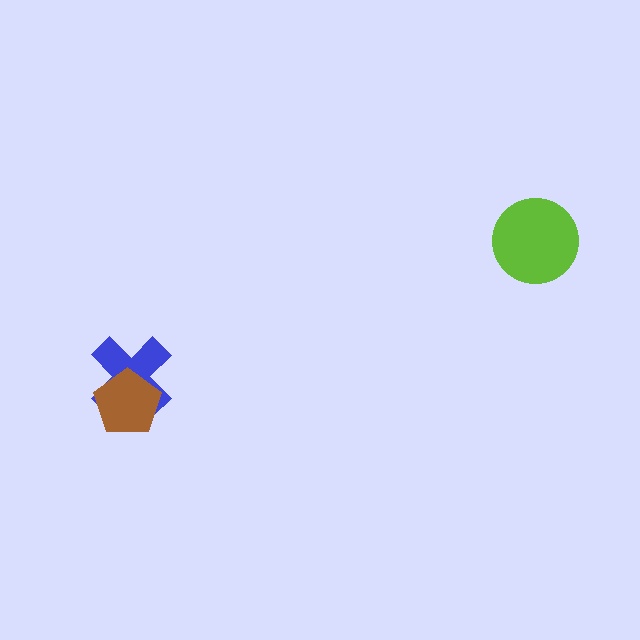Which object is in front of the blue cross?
The brown pentagon is in front of the blue cross.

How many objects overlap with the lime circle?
0 objects overlap with the lime circle.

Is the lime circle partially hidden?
No, no other shape covers it.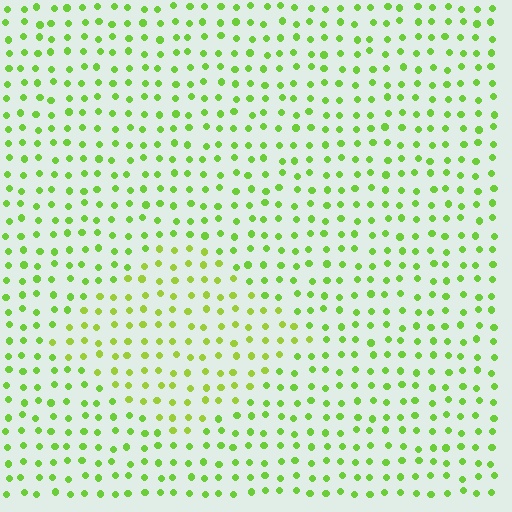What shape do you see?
I see a diamond.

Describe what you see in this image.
The image is filled with small lime elements in a uniform arrangement. A diamond-shaped region is visible where the elements are tinted to a slightly different hue, forming a subtle color boundary.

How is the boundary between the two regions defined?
The boundary is defined purely by a slight shift in hue (about 18 degrees). Spacing, size, and orientation are identical on both sides.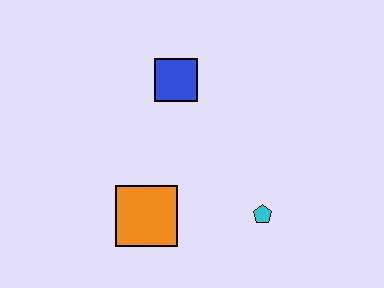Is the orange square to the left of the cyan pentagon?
Yes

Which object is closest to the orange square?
The cyan pentagon is closest to the orange square.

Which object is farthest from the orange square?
The blue square is farthest from the orange square.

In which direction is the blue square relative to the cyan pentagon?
The blue square is above the cyan pentagon.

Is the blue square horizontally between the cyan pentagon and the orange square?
Yes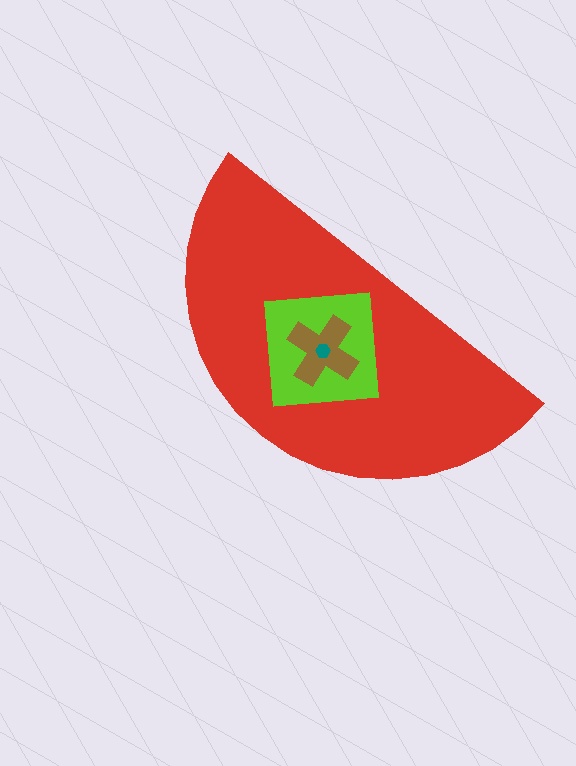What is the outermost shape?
The red semicircle.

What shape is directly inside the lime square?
The brown cross.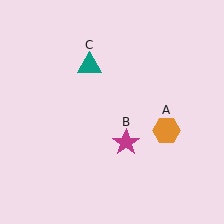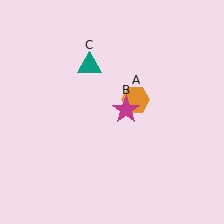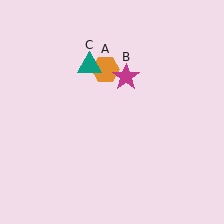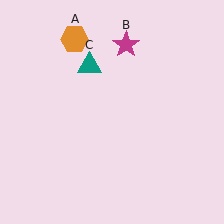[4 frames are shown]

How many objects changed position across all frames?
2 objects changed position: orange hexagon (object A), magenta star (object B).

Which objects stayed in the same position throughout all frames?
Teal triangle (object C) remained stationary.